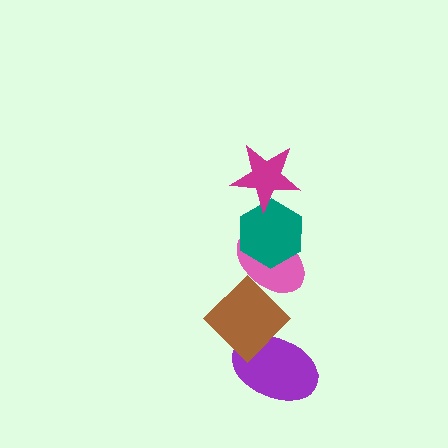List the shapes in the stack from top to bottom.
From top to bottom: the magenta star, the teal hexagon, the pink ellipse, the brown diamond, the purple ellipse.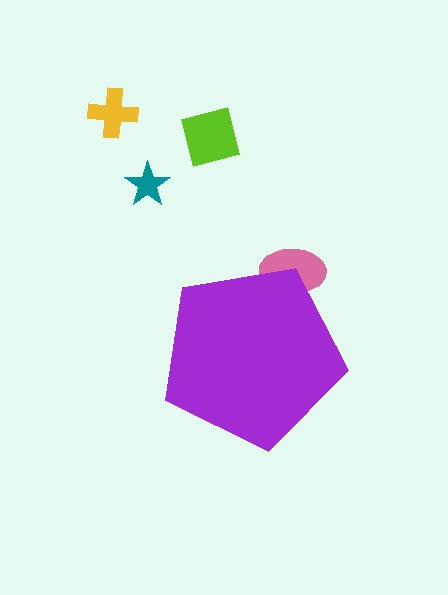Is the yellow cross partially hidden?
No, the yellow cross is fully visible.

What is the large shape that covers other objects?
A purple pentagon.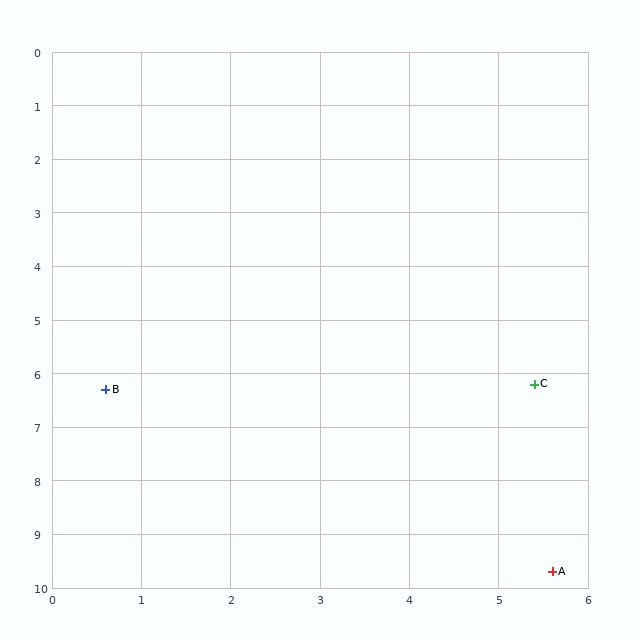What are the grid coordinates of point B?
Point B is at approximately (0.6, 6.3).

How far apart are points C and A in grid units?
Points C and A are about 3.5 grid units apart.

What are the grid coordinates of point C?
Point C is at approximately (5.4, 6.2).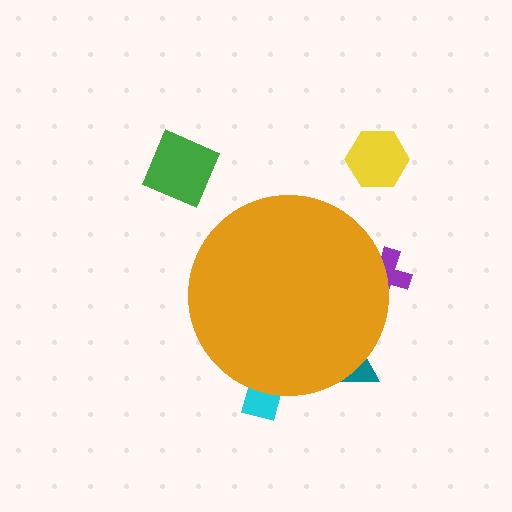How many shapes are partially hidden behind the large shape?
3 shapes are partially hidden.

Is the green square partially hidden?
No, the green square is fully visible.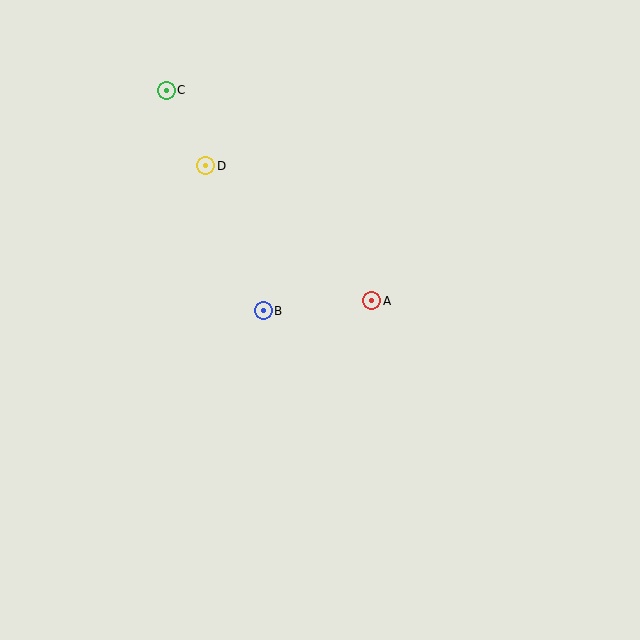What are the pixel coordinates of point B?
Point B is at (263, 311).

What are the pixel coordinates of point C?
Point C is at (166, 90).